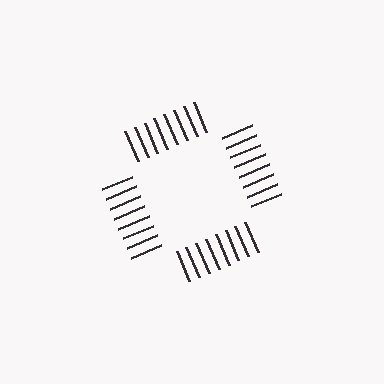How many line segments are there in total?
32 — 8 along each of the 4 edges.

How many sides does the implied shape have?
4 sides — the line-ends trace a square.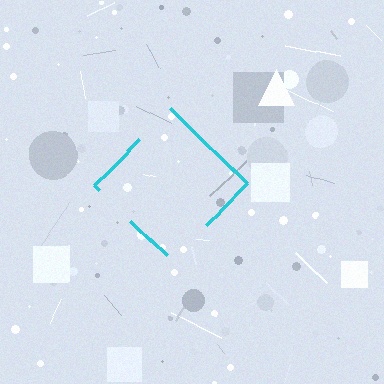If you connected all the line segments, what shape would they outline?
They would outline a diamond.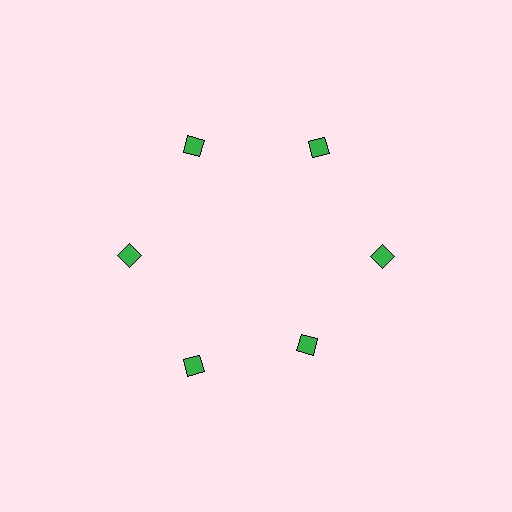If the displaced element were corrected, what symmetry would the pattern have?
It would have 6-fold rotational symmetry — the pattern would map onto itself every 60 degrees.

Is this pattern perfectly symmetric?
No. The 6 green diamonds are arranged in a ring, but one element near the 5 o'clock position is pulled inward toward the center, breaking the 6-fold rotational symmetry.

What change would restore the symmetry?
The symmetry would be restored by moving it outward, back onto the ring so that all 6 diamonds sit at equal angles and equal distance from the center.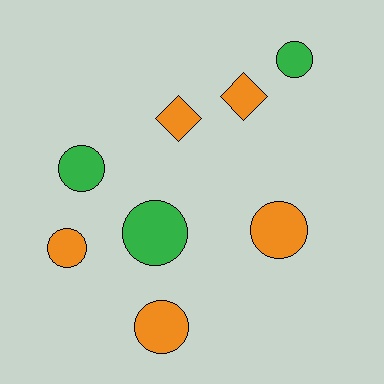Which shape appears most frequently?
Circle, with 6 objects.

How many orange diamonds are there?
There are 2 orange diamonds.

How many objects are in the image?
There are 8 objects.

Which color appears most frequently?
Orange, with 5 objects.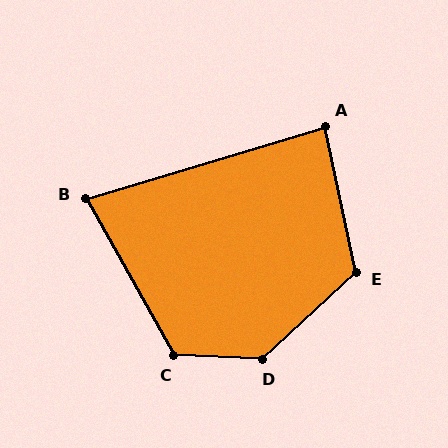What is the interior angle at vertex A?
Approximately 85 degrees (approximately right).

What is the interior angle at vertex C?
Approximately 122 degrees (obtuse).